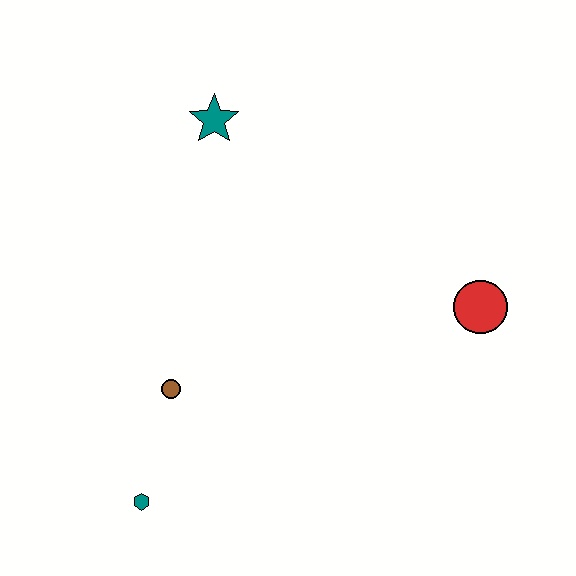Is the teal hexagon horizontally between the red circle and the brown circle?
No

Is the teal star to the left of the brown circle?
No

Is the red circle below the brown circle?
No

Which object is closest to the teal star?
The brown circle is closest to the teal star.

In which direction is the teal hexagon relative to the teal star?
The teal hexagon is below the teal star.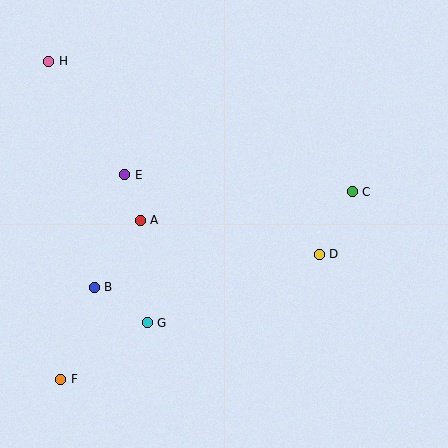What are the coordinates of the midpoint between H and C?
The midpoint between H and C is at (200, 126).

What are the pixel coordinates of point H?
Point H is at (49, 61).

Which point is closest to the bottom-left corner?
Point F is closest to the bottom-left corner.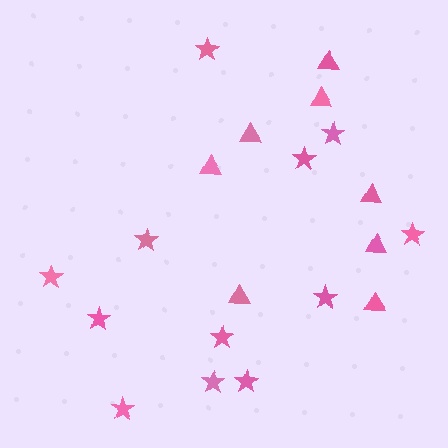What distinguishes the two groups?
There are 2 groups: one group of stars (12) and one group of triangles (8).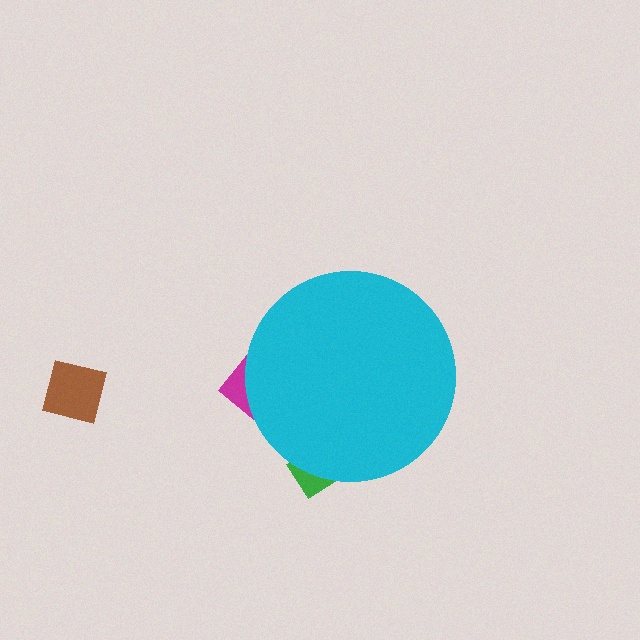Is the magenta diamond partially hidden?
Yes, the magenta diamond is partially hidden behind the cyan circle.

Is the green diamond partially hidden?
Yes, the green diamond is partially hidden behind the cyan circle.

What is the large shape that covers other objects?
A cyan circle.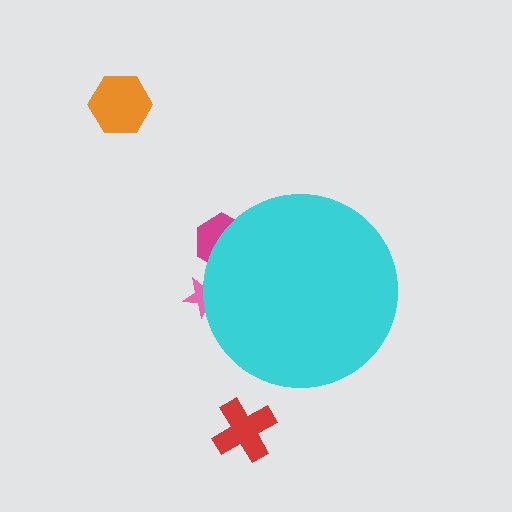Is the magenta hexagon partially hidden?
Yes, the magenta hexagon is partially hidden behind the cyan circle.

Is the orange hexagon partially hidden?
No, the orange hexagon is fully visible.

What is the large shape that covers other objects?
A cyan circle.